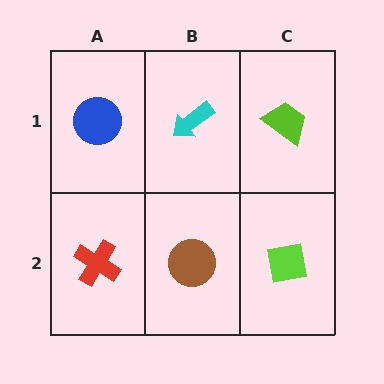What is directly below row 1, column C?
A lime square.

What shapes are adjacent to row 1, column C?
A lime square (row 2, column C), a cyan arrow (row 1, column B).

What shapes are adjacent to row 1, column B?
A brown circle (row 2, column B), a blue circle (row 1, column A), a lime trapezoid (row 1, column C).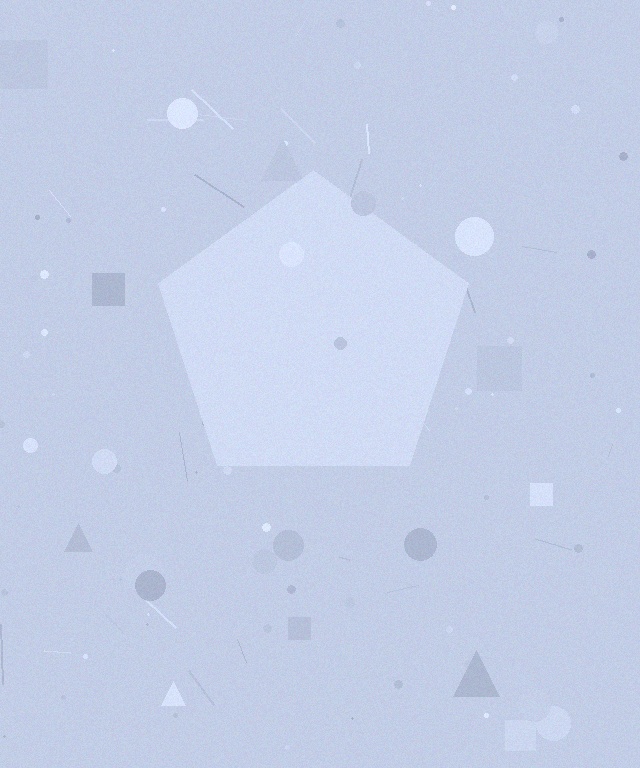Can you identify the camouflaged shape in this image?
The camouflaged shape is a pentagon.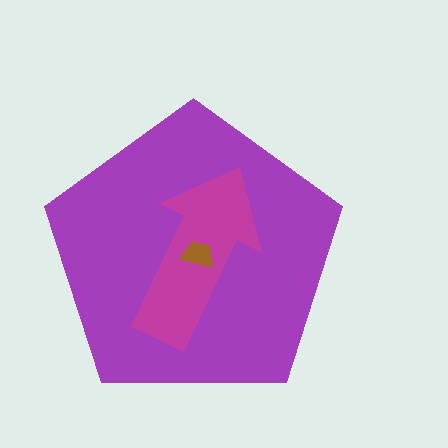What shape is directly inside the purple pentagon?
The magenta arrow.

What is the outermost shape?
The purple pentagon.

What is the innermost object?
The brown trapezoid.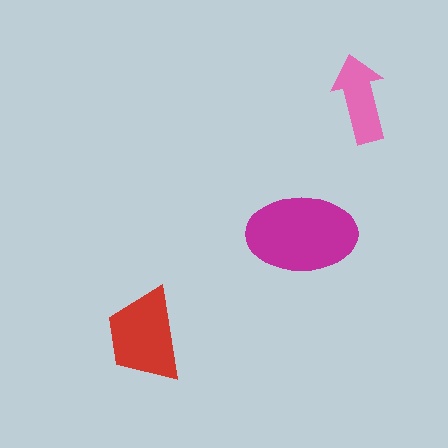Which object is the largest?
The magenta ellipse.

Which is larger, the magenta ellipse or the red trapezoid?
The magenta ellipse.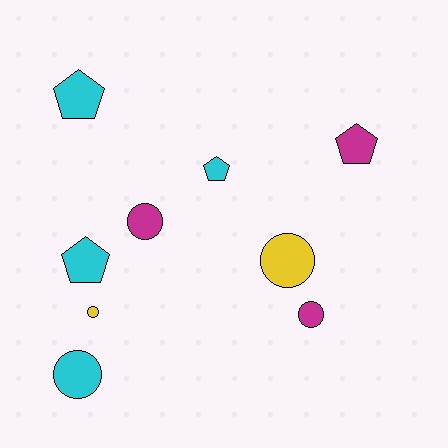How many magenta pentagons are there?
There is 1 magenta pentagon.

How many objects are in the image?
There are 9 objects.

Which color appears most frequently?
Cyan, with 4 objects.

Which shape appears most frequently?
Circle, with 5 objects.